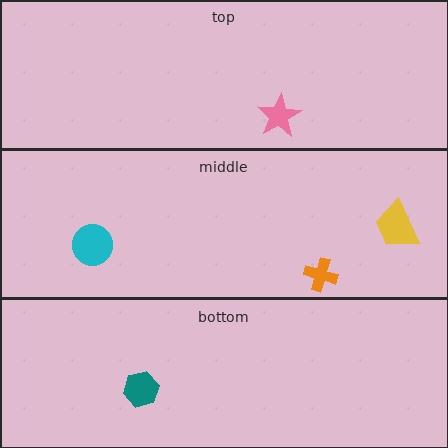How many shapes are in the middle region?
3.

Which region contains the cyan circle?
The middle region.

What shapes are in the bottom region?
The teal hexagon.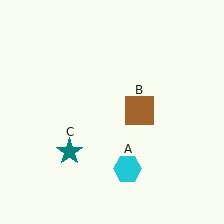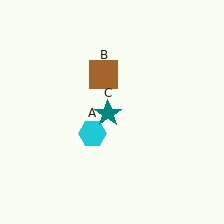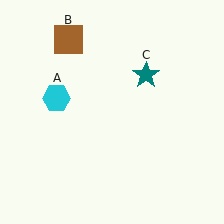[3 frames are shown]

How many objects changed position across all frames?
3 objects changed position: cyan hexagon (object A), brown square (object B), teal star (object C).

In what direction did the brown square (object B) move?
The brown square (object B) moved up and to the left.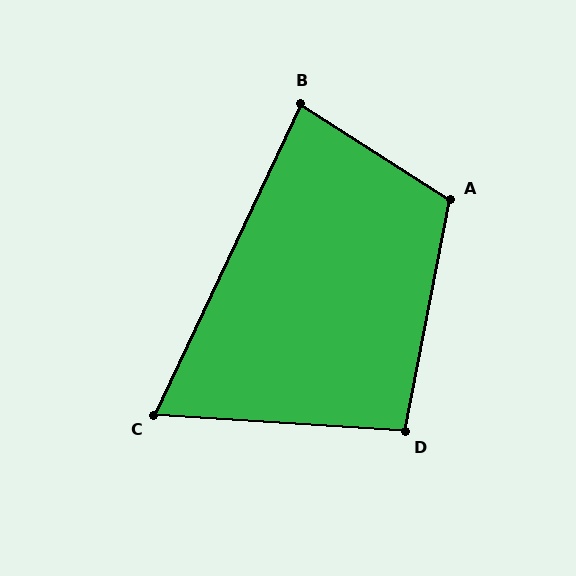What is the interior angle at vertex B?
Approximately 83 degrees (acute).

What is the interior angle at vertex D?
Approximately 97 degrees (obtuse).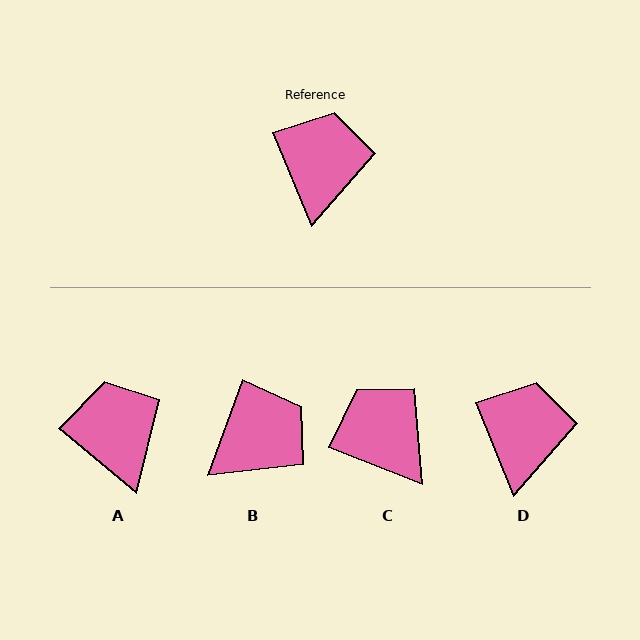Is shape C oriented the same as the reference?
No, it is off by about 46 degrees.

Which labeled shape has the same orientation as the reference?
D.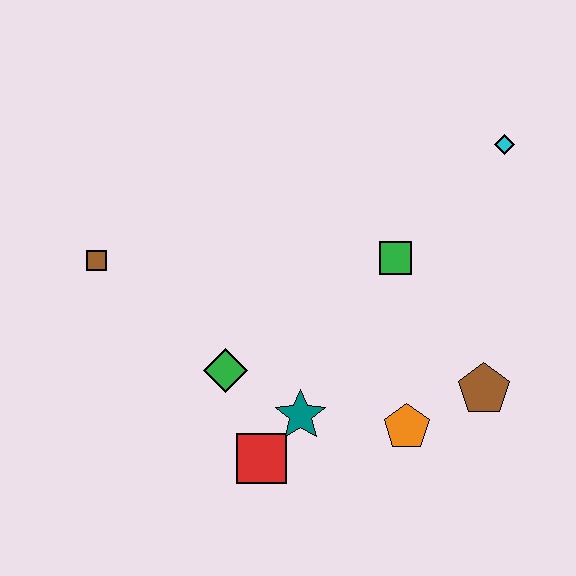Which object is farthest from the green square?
The brown square is farthest from the green square.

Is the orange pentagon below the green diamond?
Yes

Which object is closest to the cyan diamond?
The green square is closest to the cyan diamond.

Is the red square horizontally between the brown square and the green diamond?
No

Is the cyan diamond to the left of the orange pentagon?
No